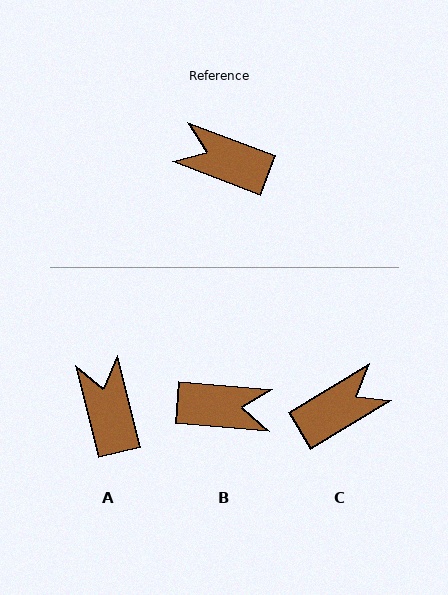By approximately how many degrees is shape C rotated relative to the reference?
Approximately 128 degrees clockwise.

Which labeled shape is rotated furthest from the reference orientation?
B, about 164 degrees away.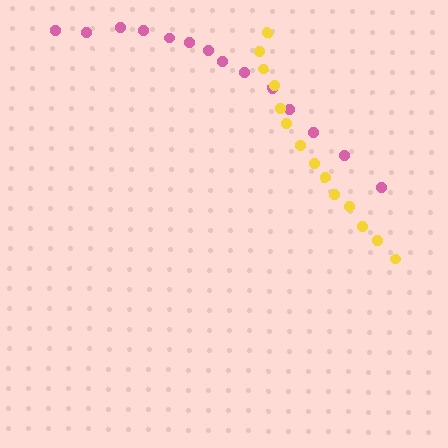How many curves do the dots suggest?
There are 2 distinct paths.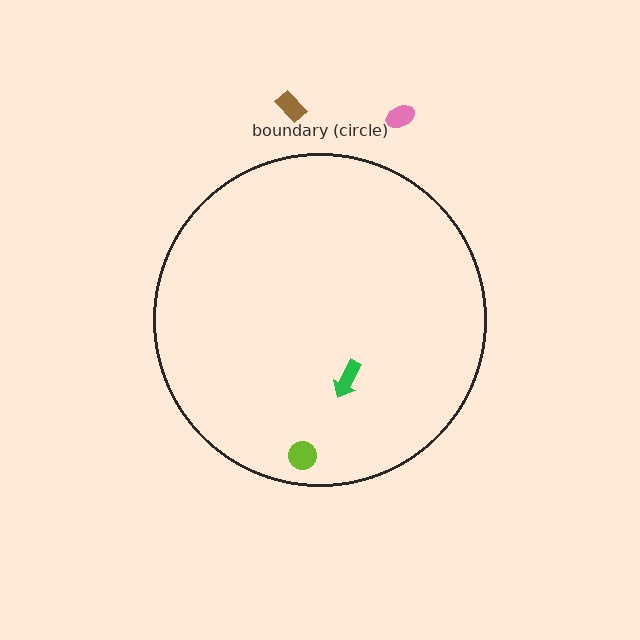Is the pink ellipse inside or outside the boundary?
Outside.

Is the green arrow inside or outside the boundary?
Inside.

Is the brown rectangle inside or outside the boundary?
Outside.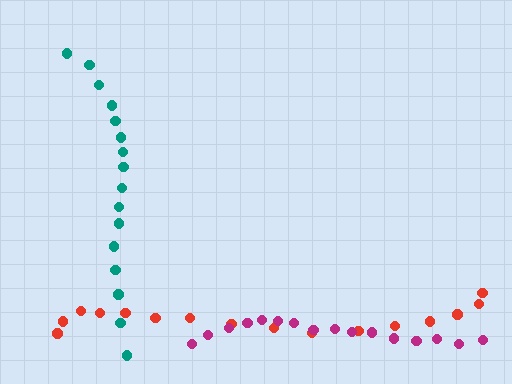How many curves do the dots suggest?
There are 3 distinct paths.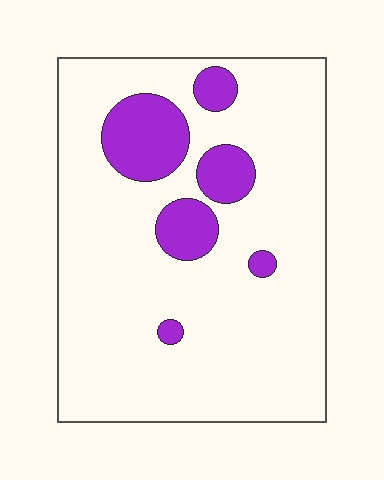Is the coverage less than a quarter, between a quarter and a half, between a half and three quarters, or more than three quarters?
Less than a quarter.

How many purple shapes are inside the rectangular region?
6.